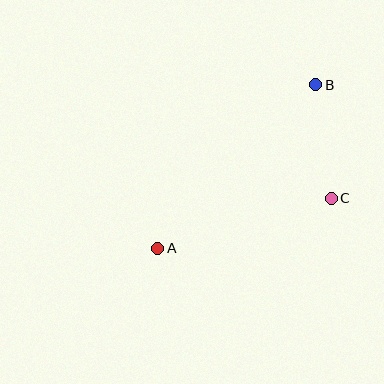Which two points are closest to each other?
Points B and C are closest to each other.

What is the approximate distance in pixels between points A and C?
The distance between A and C is approximately 180 pixels.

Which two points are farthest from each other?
Points A and B are farthest from each other.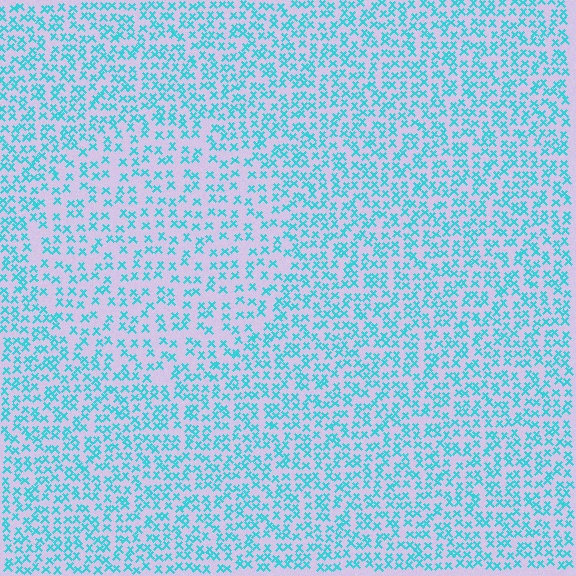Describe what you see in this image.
The image contains small cyan elements arranged at two different densities. A circle-shaped region is visible where the elements are less densely packed than the surrounding area.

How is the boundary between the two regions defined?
The boundary is defined by a change in element density (approximately 1.6x ratio). All elements are the same color, size, and shape.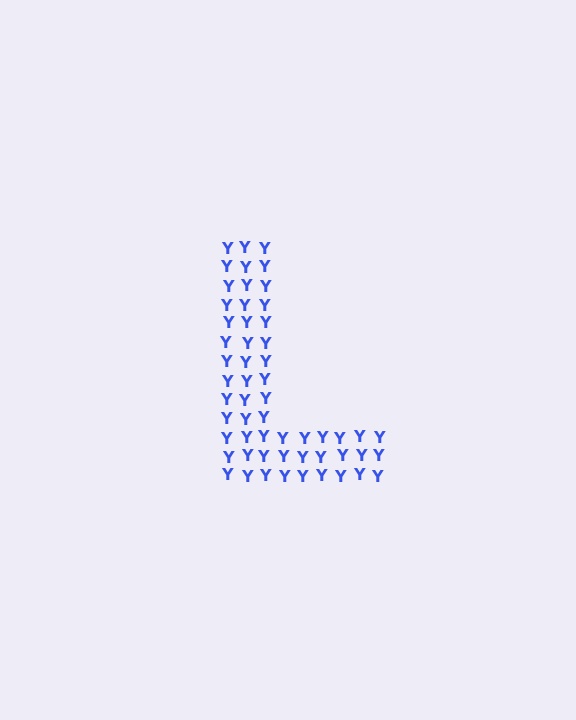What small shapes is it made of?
It is made of small letter Y's.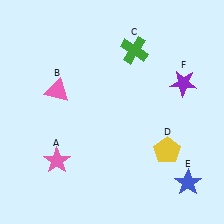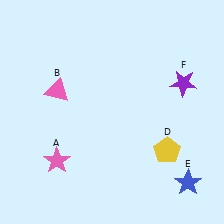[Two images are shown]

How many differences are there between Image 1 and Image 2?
There is 1 difference between the two images.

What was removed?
The green cross (C) was removed in Image 2.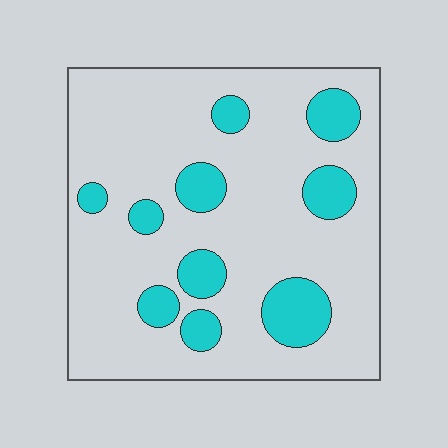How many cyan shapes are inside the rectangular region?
10.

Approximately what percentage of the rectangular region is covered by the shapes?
Approximately 20%.